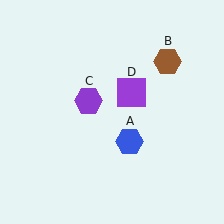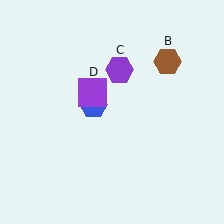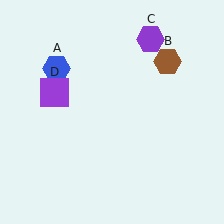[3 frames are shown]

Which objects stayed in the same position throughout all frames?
Brown hexagon (object B) remained stationary.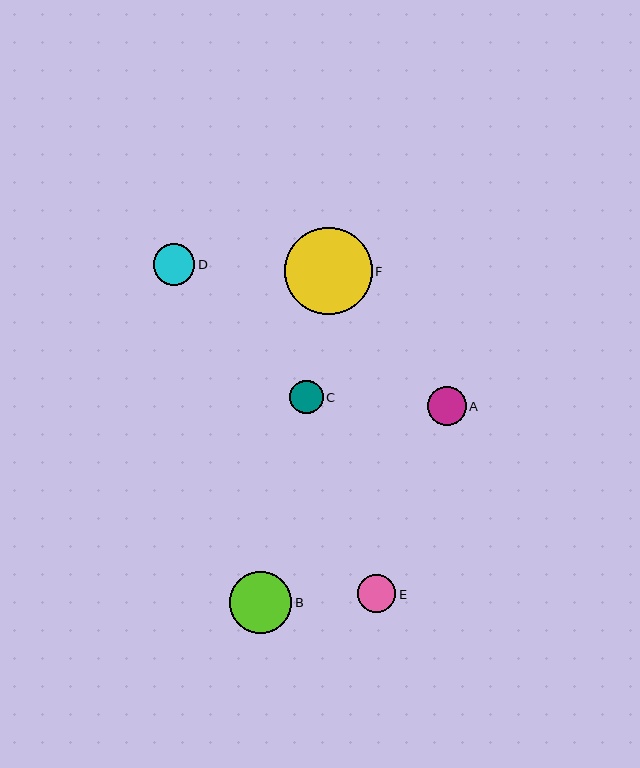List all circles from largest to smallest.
From largest to smallest: F, B, D, A, E, C.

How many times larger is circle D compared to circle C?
Circle D is approximately 1.2 times the size of circle C.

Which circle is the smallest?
Circle C is the smallest with a size of approximately 33 pixels.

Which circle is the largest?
Circle F is the largest with a size of approximately 87 pixels.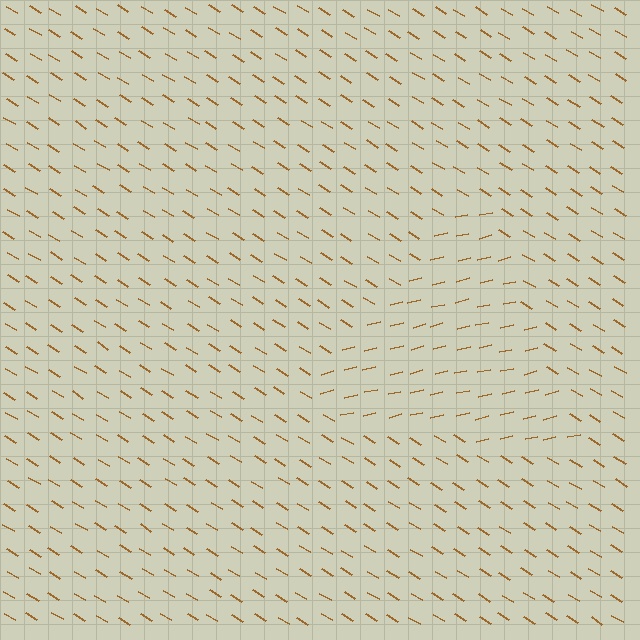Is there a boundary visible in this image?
Yes, there is a texture boundary formed by a change in line orientation.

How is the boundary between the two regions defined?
The boundary is defined purely by a change in line orientation (approximately 45 degrees difference). All lines are the same color and thickness.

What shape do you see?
I see a triangle.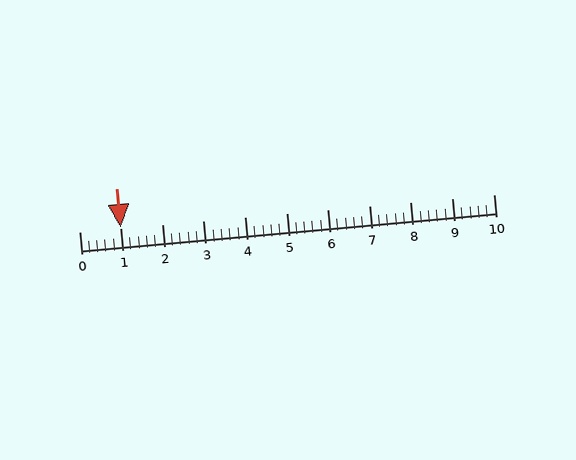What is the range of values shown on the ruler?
The ruler shows values from 0 to 10.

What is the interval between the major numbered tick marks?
The major tick marks are spaced 1 units apart.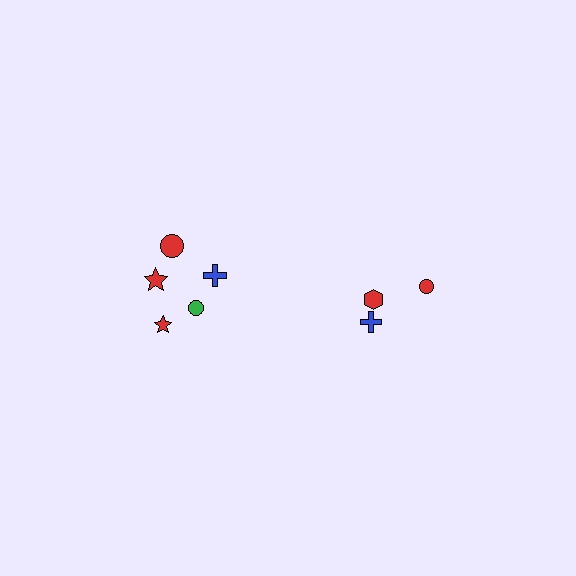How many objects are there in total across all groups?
There are 8 objects.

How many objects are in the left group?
There are 5 objects.